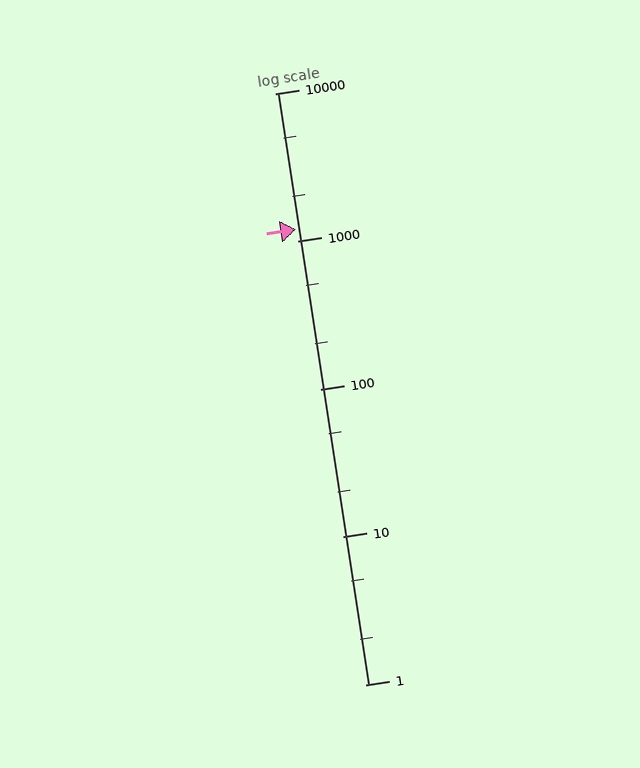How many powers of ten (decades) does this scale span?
The scale spans 4 decades, from 1 to 10000.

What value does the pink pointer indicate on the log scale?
The pointer indicates approximately 1200.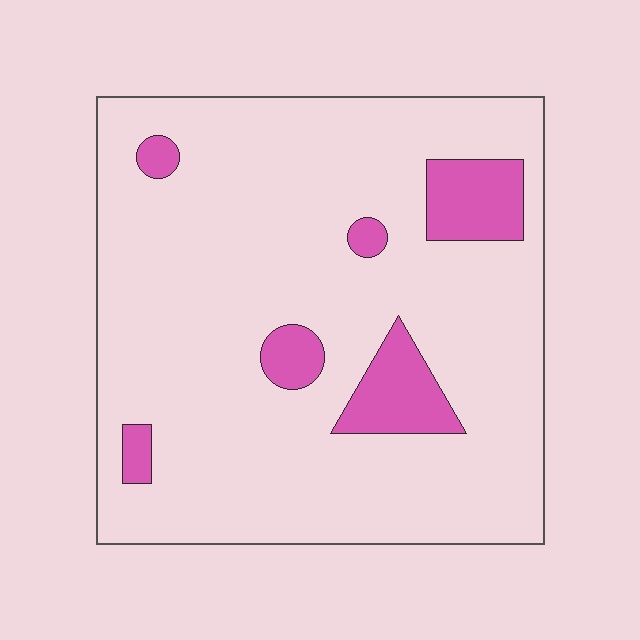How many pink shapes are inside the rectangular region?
6.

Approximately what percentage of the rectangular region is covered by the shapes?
Approximately 10%.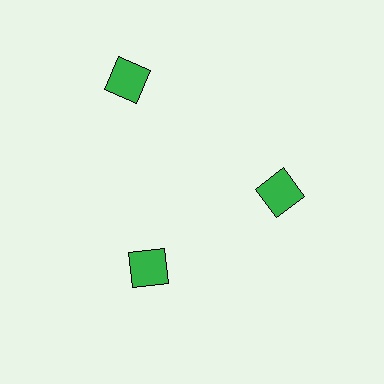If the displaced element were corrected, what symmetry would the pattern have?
It would have 3-fold rotational symmetry — the pattern would map onto itself every 120 degrees.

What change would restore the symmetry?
The symmetry would be restored by moving it inward, back onto the ring so that all 3 squares sit at equal angles and equal distance from the center.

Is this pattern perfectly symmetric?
No. The 3 green squares are arranged in a ring, but one element near the 11 o'clock position is pushed outward from the center, breaking the 3-fold rotational symmetry.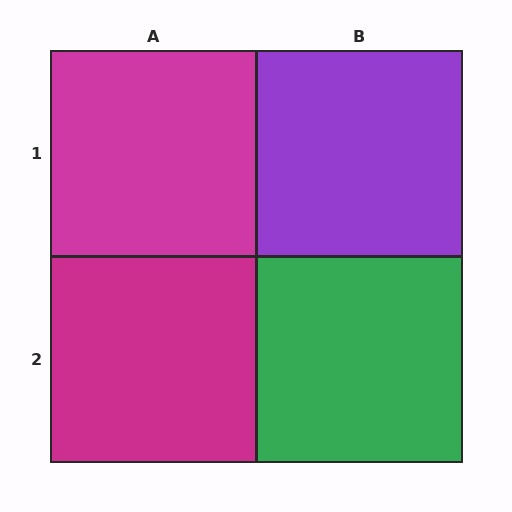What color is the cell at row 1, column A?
Magenta.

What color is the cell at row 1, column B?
Purple.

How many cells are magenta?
2 cells are magenta.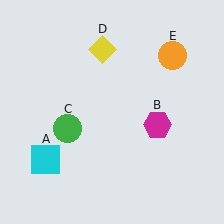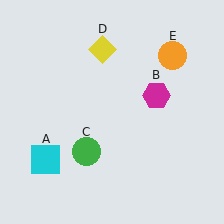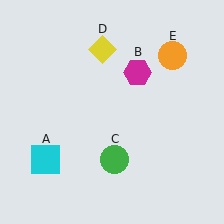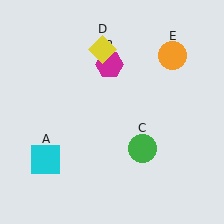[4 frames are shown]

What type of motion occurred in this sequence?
The magenta hexagon (object B), green circle (object C) rotated counterclockwise around the center of the scene.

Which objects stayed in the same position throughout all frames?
Cyan square (object A) and yellow diamond (object D) and orange circle (object E) remained stationary.